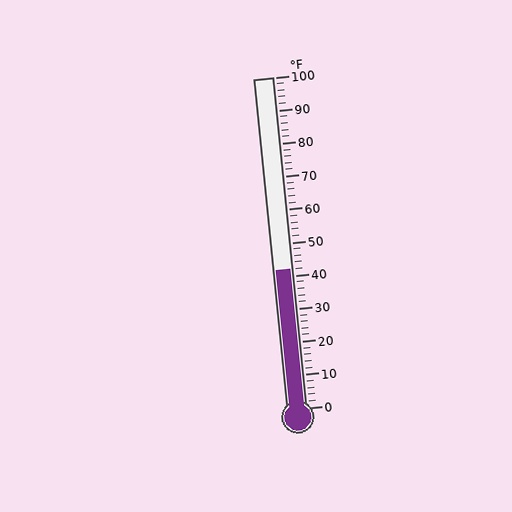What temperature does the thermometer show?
The thermometer shows approximately 42°F.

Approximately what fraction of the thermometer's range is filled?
The thermometer is filled to approximately 40% of its range.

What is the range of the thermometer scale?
The thermometer scale ranges from 0°F to 100°F.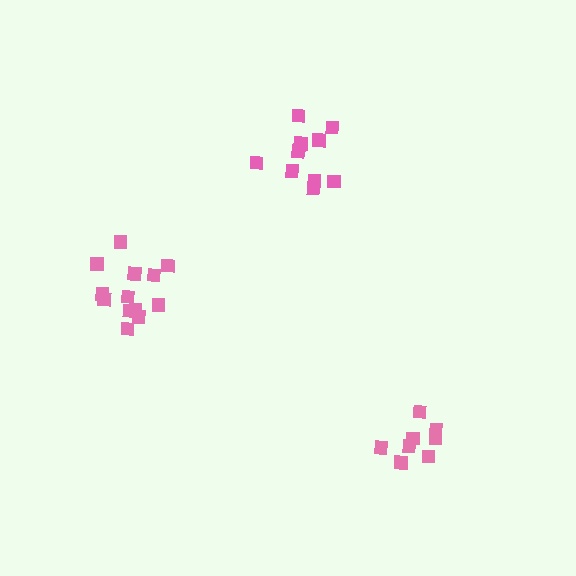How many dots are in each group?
Group 1: 8 dots, Group 2: 11 dots, Group 3: 13 dots (32 total).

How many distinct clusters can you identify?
There are 3 distinct clusters.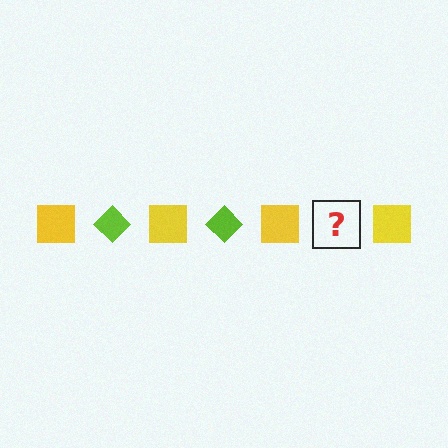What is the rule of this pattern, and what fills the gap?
The rule is that the pattern alternates between yellow square and lime diamond. The gap should be filled with a lime diamond.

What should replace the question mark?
The question mark should be replaced with a lime diamond.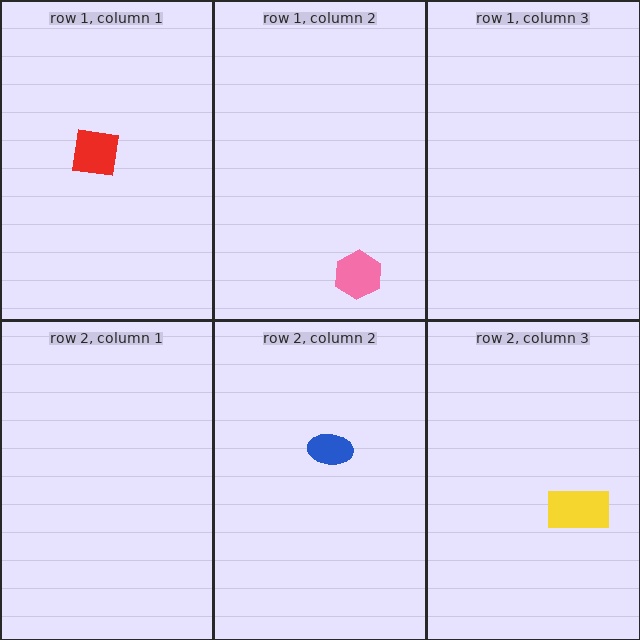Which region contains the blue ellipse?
The row 2, column 2 region.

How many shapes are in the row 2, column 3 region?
1.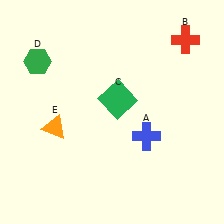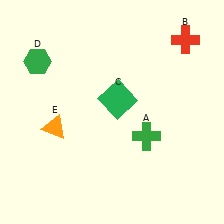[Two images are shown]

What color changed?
The cross (A) changed from blue in Image 1 to green in Image 2.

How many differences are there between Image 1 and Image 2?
There is 1 difference between the two images.